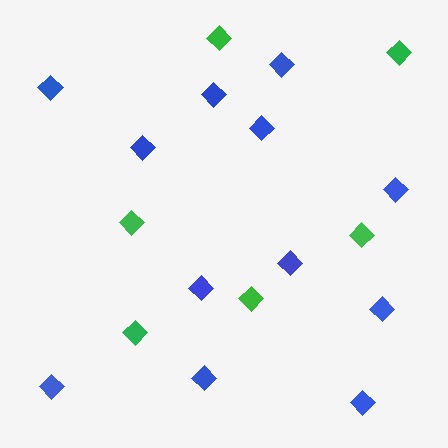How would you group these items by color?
There are 2 groups: one group of green diamonds (6) and one group of blue diamonds (12).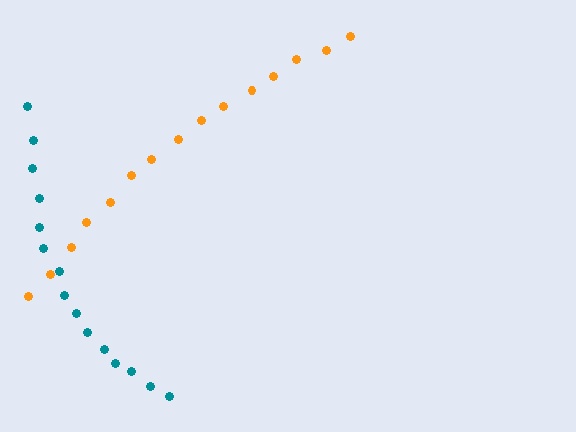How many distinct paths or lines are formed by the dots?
There are 2 distinct paths.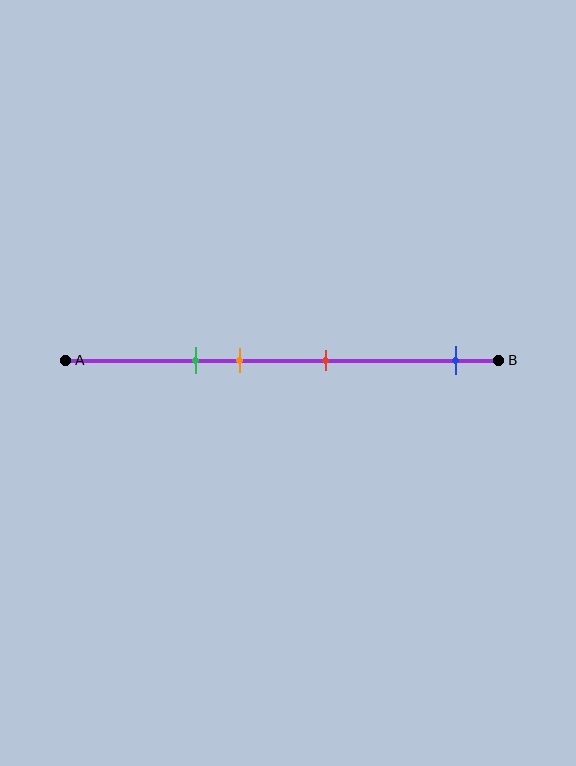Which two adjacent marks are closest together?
The green and orange marks are the closest adjacent pair.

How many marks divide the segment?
There are 4 marks dividing the segment.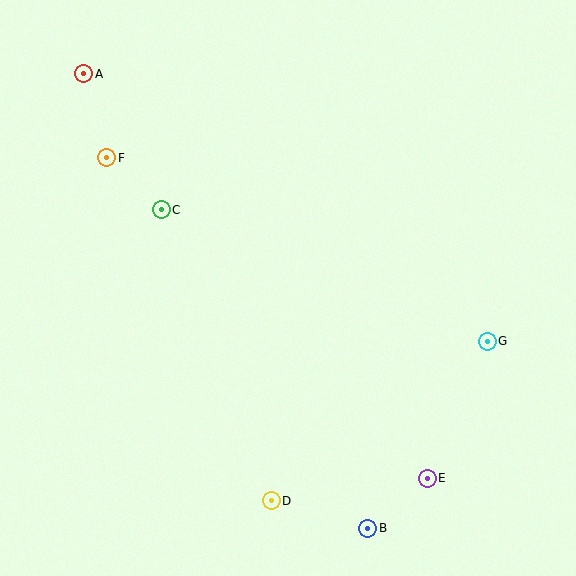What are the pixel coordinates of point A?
Point A is at (84, 74).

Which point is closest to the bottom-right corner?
Point E is closest to the bottom-right corner.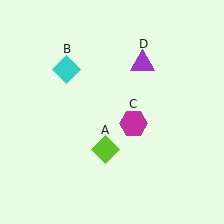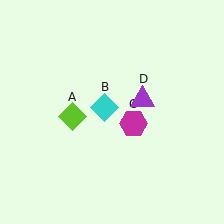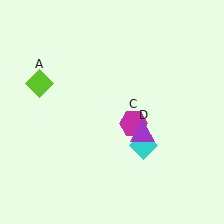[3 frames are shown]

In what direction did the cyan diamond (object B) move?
The cyan diamond (object B) moved down and to the right.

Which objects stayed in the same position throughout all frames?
Magenta hexagon (object C) remained stationary.